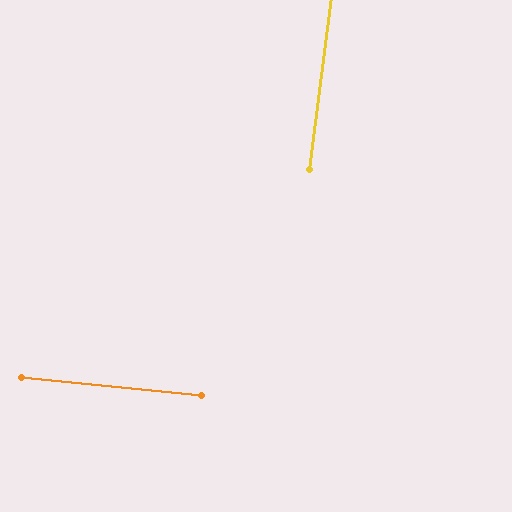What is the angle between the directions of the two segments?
Approximately 88 degrees.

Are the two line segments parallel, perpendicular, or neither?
Perpendicular — they meet at approximately 88°.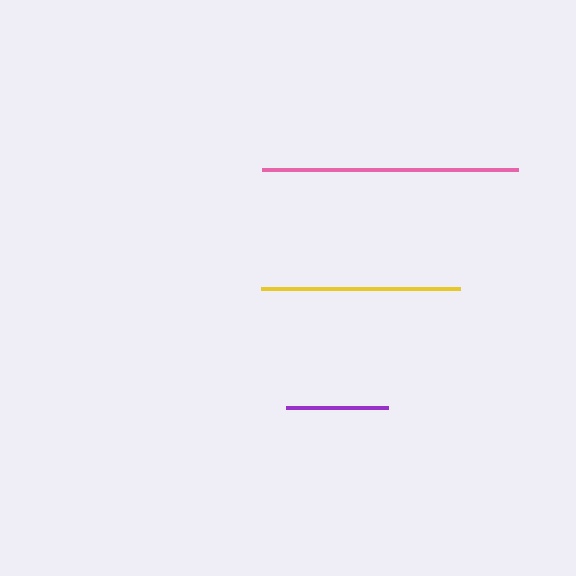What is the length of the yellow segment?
The yellow segment is approximately 199 pixels long.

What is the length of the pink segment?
The pink segment is approximately 255 pixels long.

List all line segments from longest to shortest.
From longest to shortest: pink, yellow, purple.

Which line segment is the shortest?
The purple line is the shortest at approximately 102 pixels.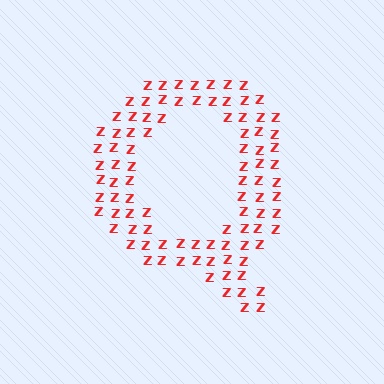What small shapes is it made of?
It is made of small letter Z's.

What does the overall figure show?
The overall figure shows the letter Q.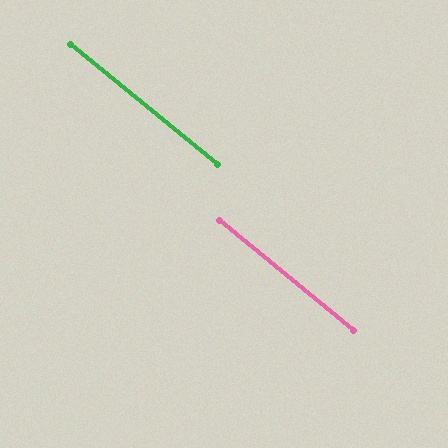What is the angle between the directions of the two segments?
Approximately 0 degrees.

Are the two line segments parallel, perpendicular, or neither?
Parallel — their directions differ by only 0.4°.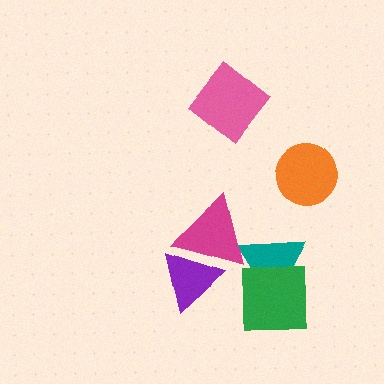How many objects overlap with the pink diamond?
0 objects overlap with the pink diamond.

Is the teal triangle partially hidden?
Yes, it is partially covered by another shape.